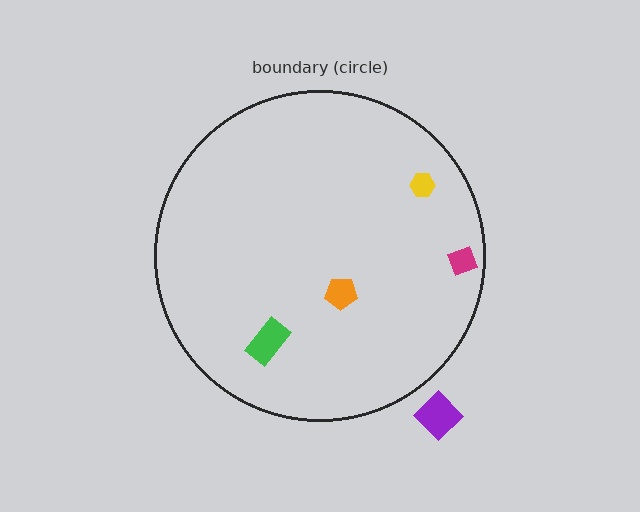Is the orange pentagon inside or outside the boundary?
Inside.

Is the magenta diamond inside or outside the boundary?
Inside.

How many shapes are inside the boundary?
4 inside, 1 outside.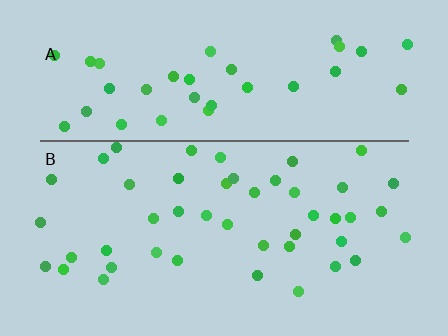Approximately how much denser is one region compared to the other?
Approximately 1.1× — region B over region A.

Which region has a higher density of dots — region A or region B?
B (the bottom).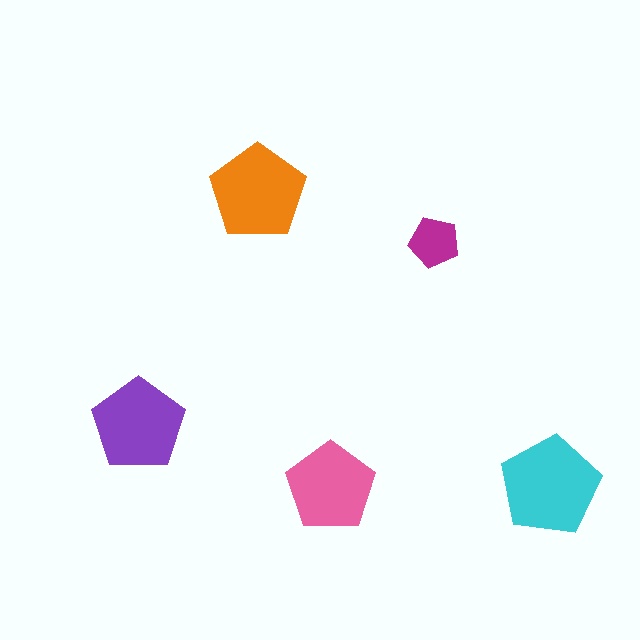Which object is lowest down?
The pink pentagon is bottommost.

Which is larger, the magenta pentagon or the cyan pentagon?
The cyan one.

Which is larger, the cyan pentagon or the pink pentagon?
The cyan one.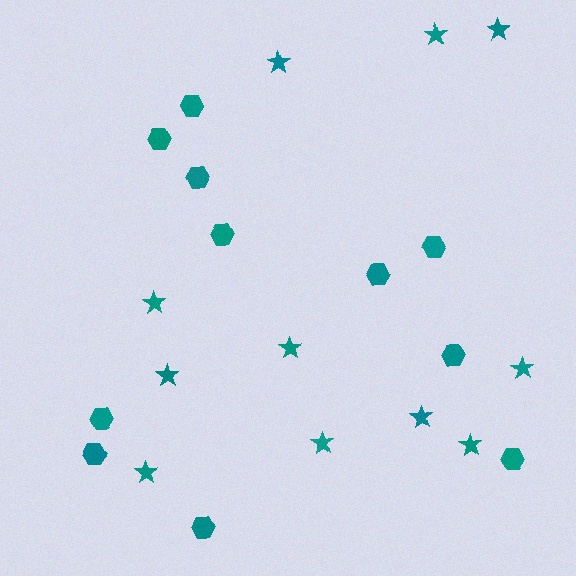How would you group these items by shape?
There are 2 groups: one group of hexagons (11) and one group of stars (11).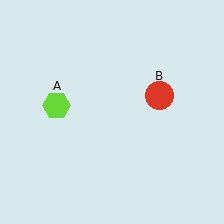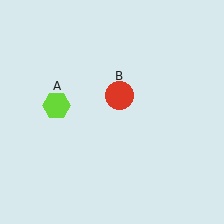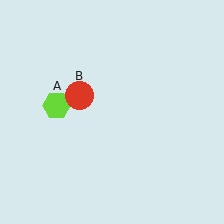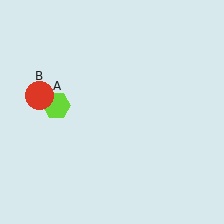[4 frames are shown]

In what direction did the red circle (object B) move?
The red circle (object B) moved left.